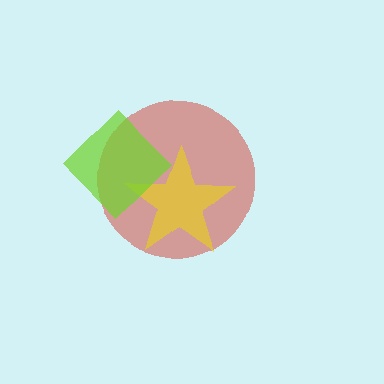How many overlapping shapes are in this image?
There are 3 overlapping shapes in the image.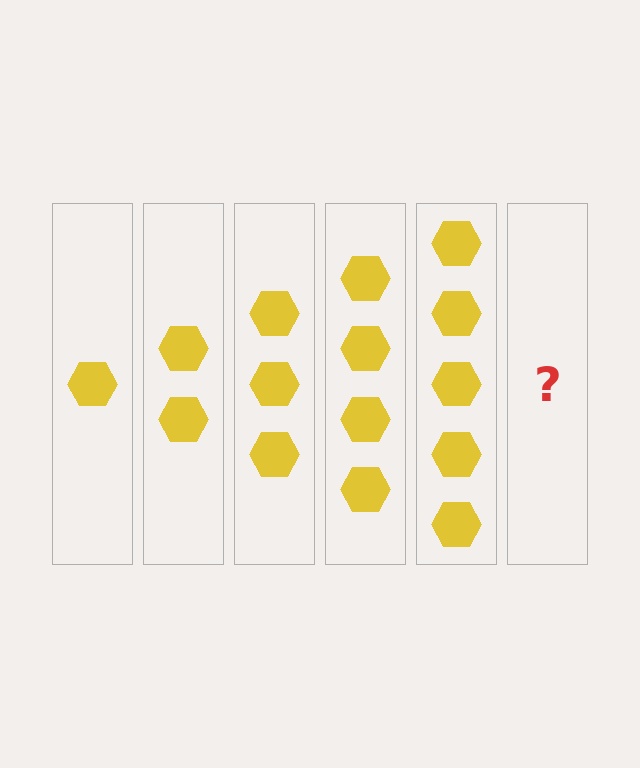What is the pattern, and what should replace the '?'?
The pattern is that each step adds one more hexagon. The '?' should be 6 hexagons.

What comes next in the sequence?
The next element should be 6 hexagons.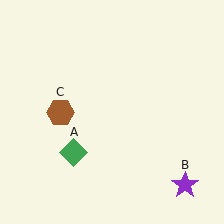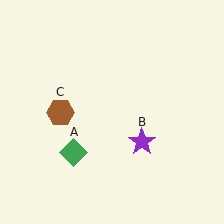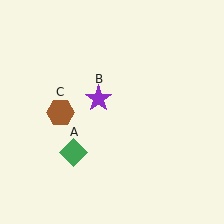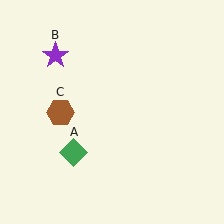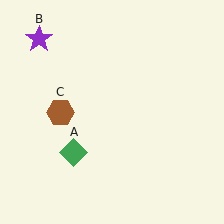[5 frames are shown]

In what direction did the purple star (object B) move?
The purple star (object B) moved up and to the left.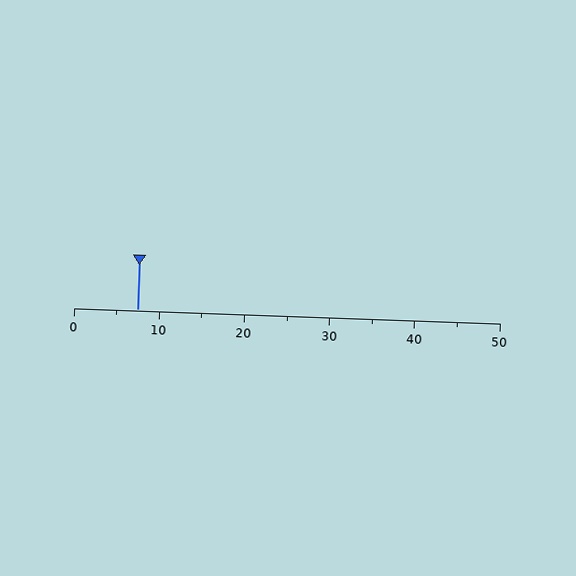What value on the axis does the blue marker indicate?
The marker indicates approximately 7.5.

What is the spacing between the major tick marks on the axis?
The major ticks are spaced 10 apart.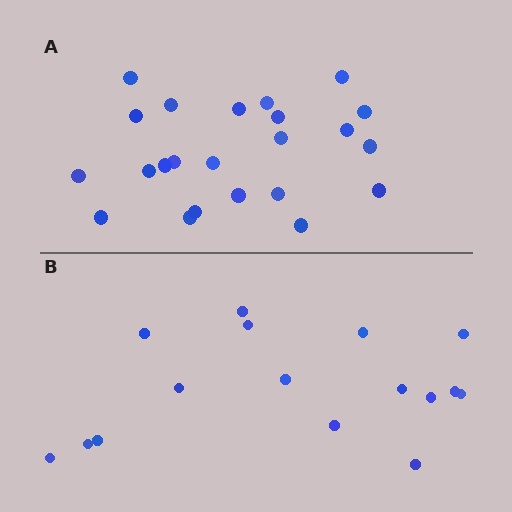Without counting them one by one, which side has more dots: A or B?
Region A (the top region) has more dots.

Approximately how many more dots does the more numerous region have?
Region A has roughly 8 or so more dots than region B.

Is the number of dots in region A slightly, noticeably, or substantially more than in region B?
Region A has noticeably more, but not dramatically so. The ratio is roughly 1.4 to 1.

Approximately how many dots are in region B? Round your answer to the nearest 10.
About 20 dots. (The exact count is 16, which rounds to 20.)